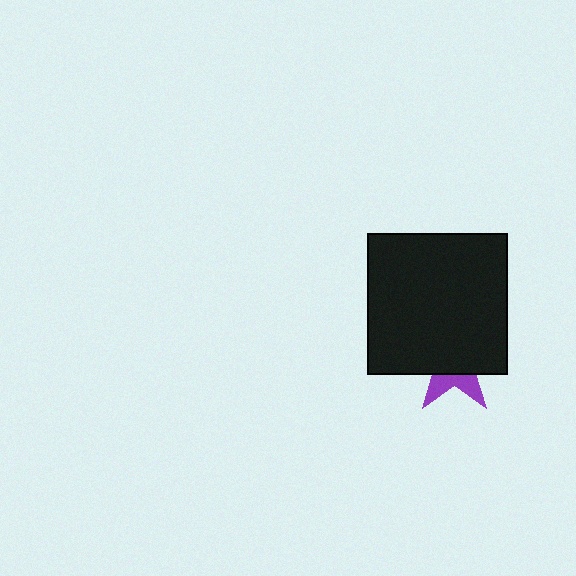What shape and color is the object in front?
The object in front is a black square.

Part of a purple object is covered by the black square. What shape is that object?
It is a star.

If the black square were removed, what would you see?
You would see the complete purple star.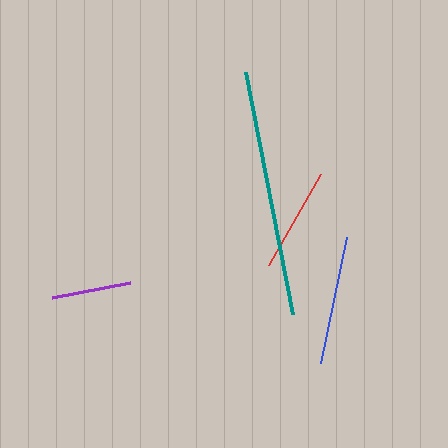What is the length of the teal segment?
The teal segment is approximately 246 pixels long.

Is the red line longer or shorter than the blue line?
The blue line is longer than the red line.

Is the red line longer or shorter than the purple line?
The red line is longer than the purple line.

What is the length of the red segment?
The red segment is approximately 105 pixels long.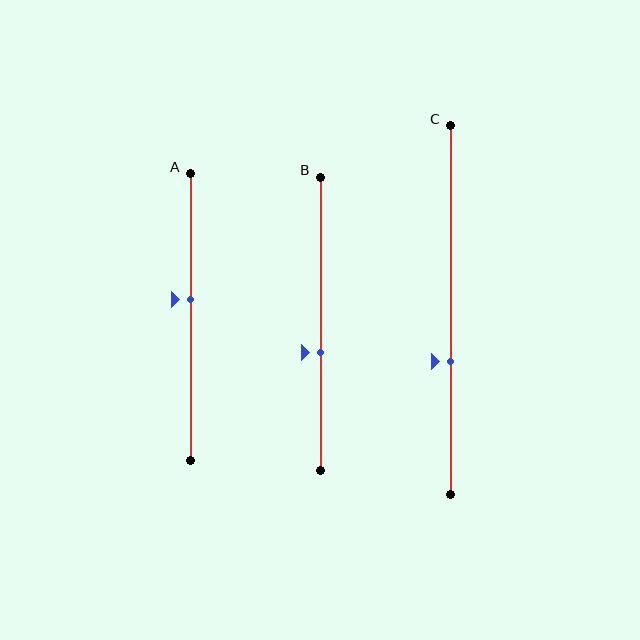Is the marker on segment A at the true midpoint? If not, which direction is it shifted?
No, the marker on segment A is shifted upward by about 6% of the segment length.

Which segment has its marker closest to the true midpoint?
Segment A has its marker closest to the true midpoint.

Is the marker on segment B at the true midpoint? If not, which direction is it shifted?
No, the marker on segment B is shifted downward by about 10% of the segment length.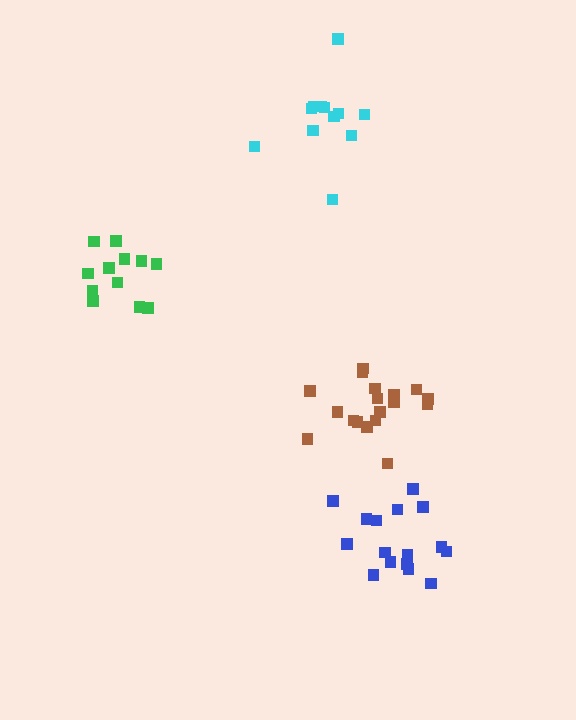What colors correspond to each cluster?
The clusters are colored: blue, brown, cyan, green.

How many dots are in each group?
Group 1: 16 dots, Group 2: 18 dots, Group 3: 12 dots, Group 4: 12 dots (58 total).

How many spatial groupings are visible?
There are 4 spatial groupings.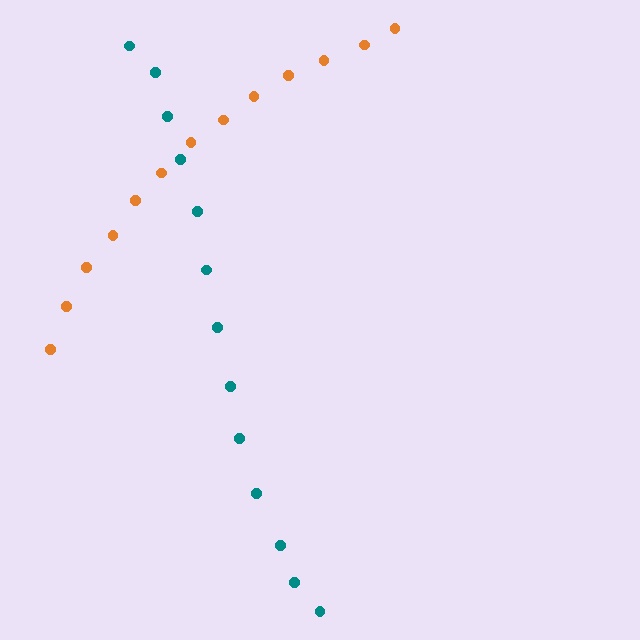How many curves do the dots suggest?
There are 2 distinct paths.